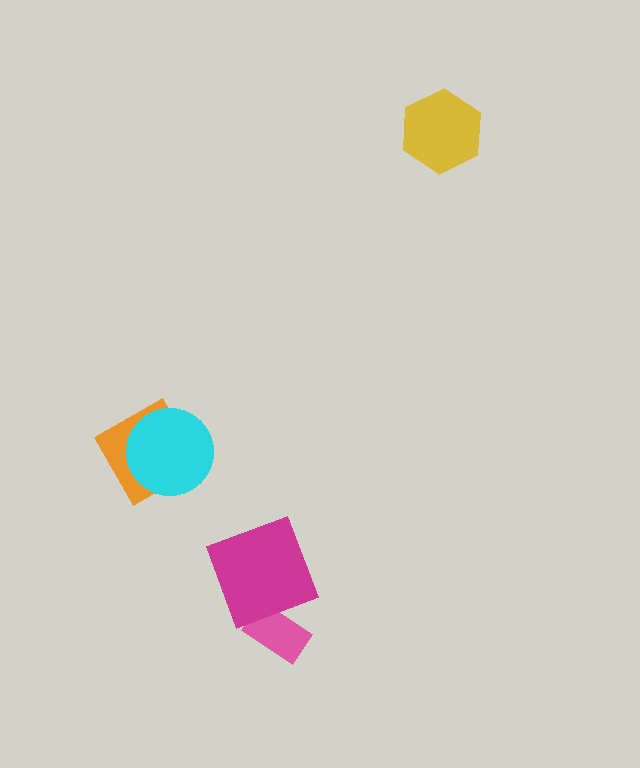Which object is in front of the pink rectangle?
The magenta square is in front of the pink rectangle.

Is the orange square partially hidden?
Yes, it is partially covered by another shape.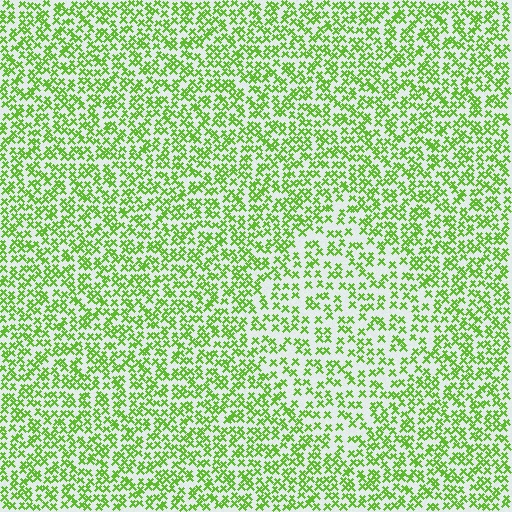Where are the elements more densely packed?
The elements are more densely packed outside the diamond boundary.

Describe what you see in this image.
The image contains small lime elements arranged at two different densities. A diamond-shaped region is visible where the elements are less densely packed than the surrounding area.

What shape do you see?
I see a diamond.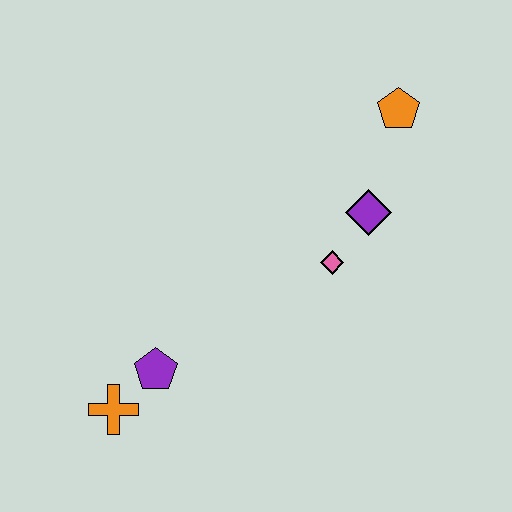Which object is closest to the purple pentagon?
The orange cross is closest to the purple pentagon.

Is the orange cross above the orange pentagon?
No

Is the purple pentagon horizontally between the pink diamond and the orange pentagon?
No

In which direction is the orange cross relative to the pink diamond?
The orange cross is to the left of the pink diamond.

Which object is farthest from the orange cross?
The orange pentagon is farthest from the orange cross.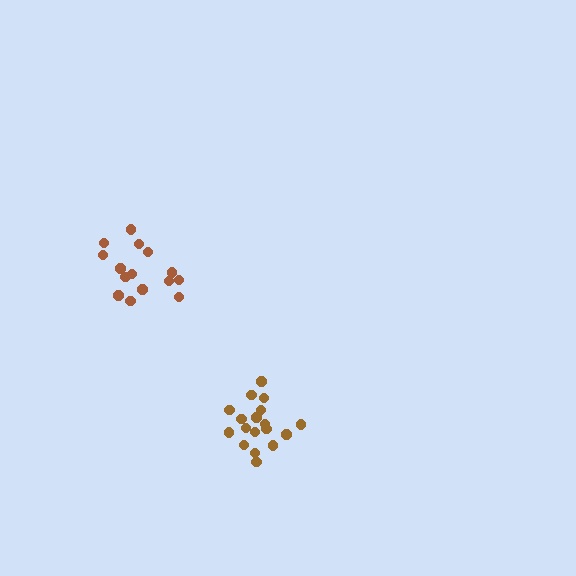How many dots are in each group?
Group 1: 15 dots, Group 2: 18 dots (33 total).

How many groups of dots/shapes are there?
There are 2 groups.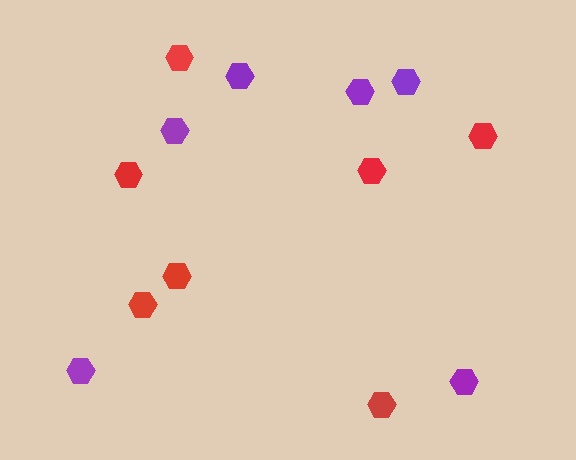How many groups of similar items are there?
There are 2 groups: one group of red hexagons (7) and one group of purple hexagons (6).